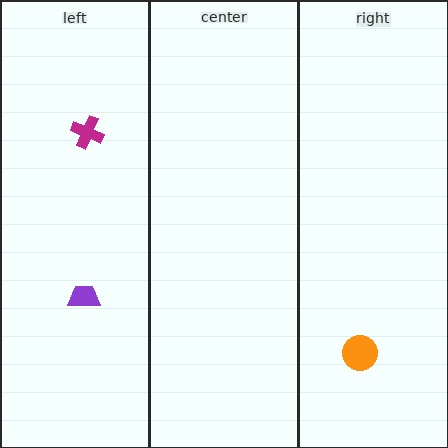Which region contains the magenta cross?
The left region.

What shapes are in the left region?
The purple trapezoid, the magenta cross.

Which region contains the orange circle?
The right region.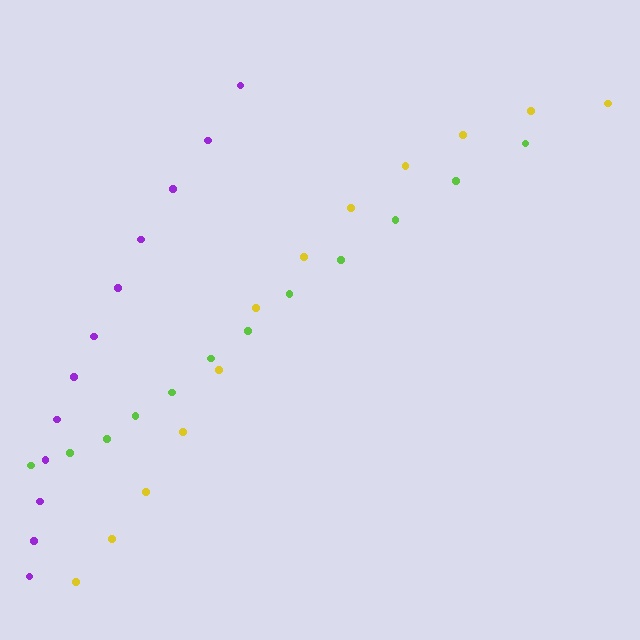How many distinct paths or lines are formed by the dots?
There are 3 distinct paths.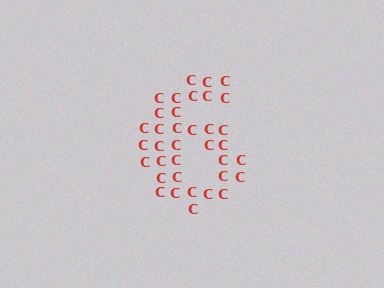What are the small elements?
The small elements are letter C's.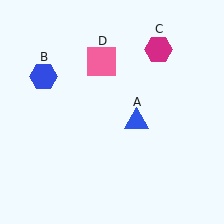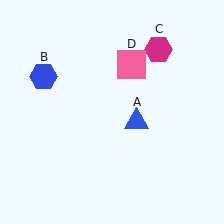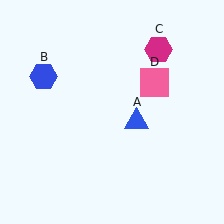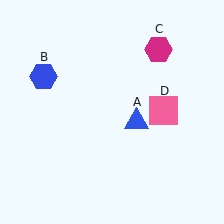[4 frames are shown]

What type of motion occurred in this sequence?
The pink square (object D) rotated clockwise around the center of the scene.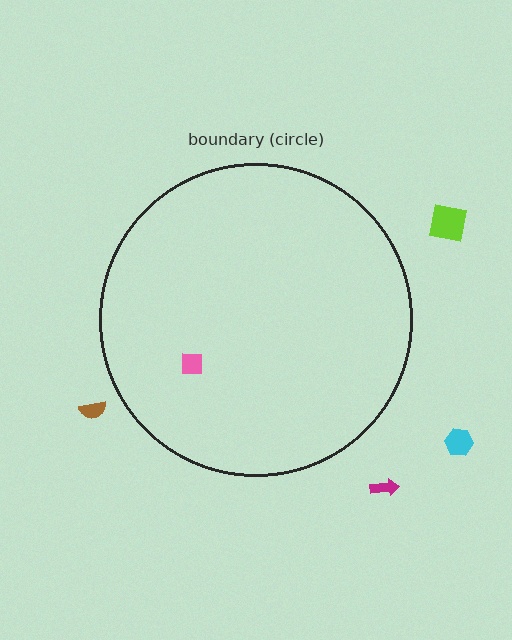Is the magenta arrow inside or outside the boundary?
Outside.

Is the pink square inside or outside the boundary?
Inside.